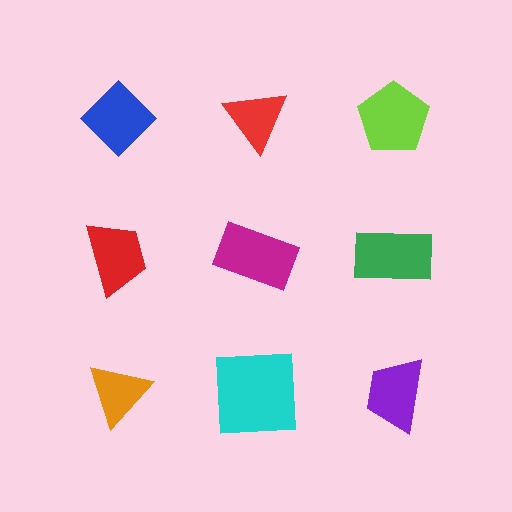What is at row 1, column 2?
A red triangle.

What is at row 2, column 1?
A red trapezoid.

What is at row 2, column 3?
A green rectangle.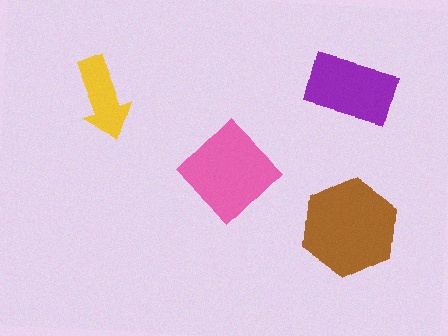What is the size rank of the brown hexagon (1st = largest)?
1st.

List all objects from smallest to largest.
The yellow arrow, the purple rectangle, the pink diamond, the brown hexagon.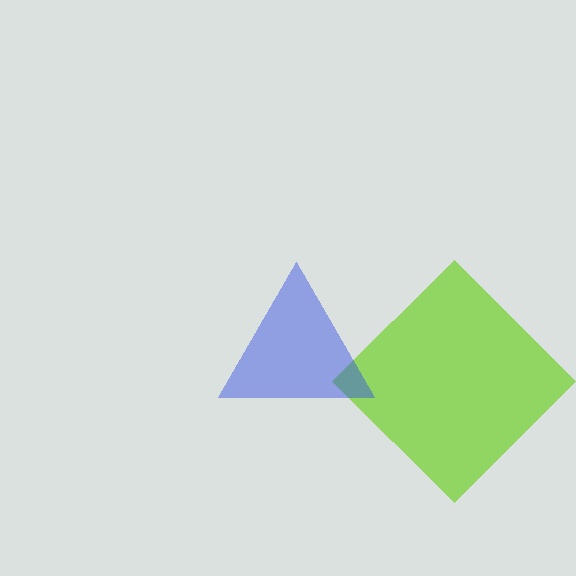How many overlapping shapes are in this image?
There are 2 overlapping shapes in the image.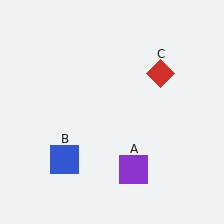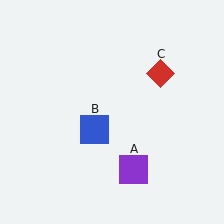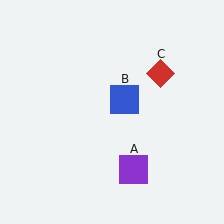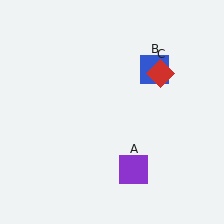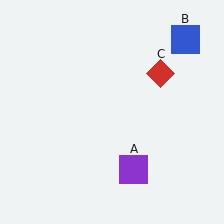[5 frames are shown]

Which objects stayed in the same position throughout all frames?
Purple square (object A) and red diamond (object C) remained stationary.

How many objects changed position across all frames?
1 object changed position: blue square (object B).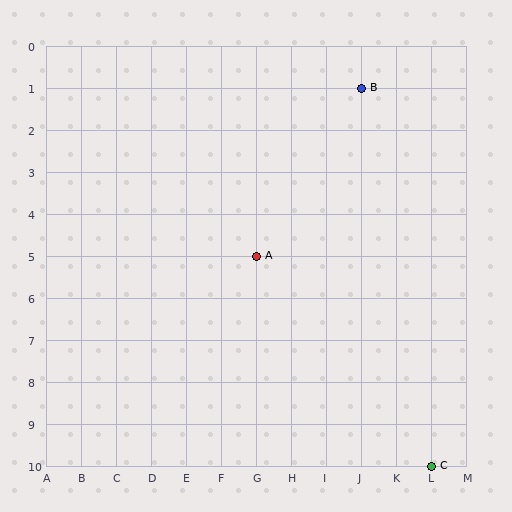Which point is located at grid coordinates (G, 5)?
Point A is at (G, 5).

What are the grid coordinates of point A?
Point A is at grid coordinates (G, 5).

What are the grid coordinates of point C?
Point C is at grid coordinates (L, 10).